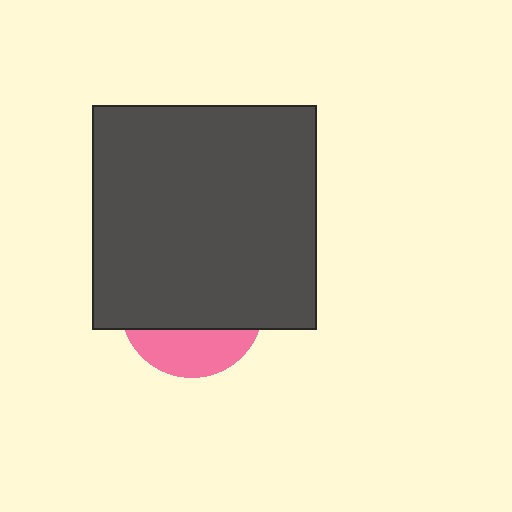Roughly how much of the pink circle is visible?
A small part of it is visible (roughly 30%).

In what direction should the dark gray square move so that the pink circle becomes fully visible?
The dark gray square should move up. That is the shortest direction to clear the overlap and leave the pink circle fully visible.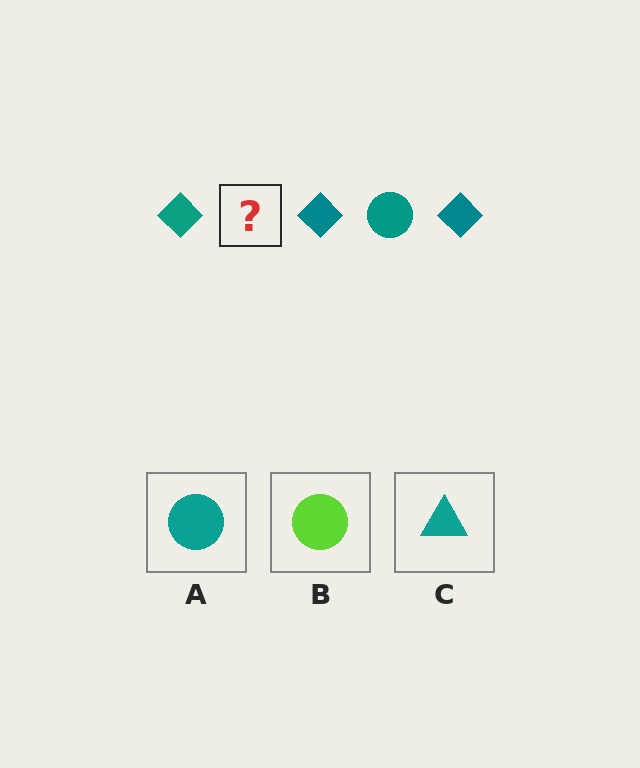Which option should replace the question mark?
Option A.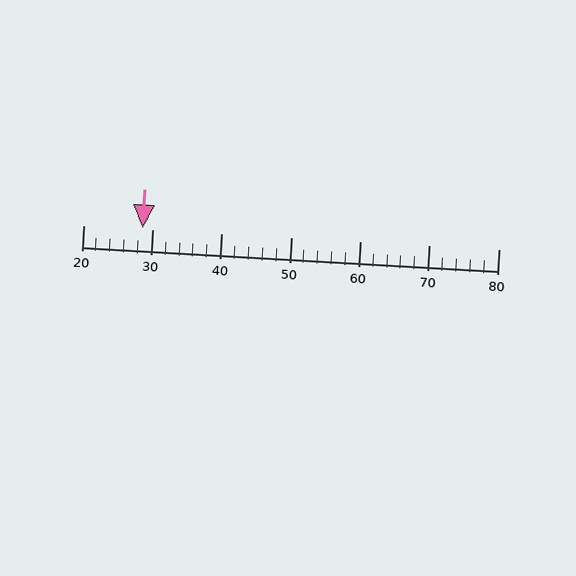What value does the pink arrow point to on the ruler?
The pink arrow points to approximately 29.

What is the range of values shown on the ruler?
The ruler shows values from 20 to 80.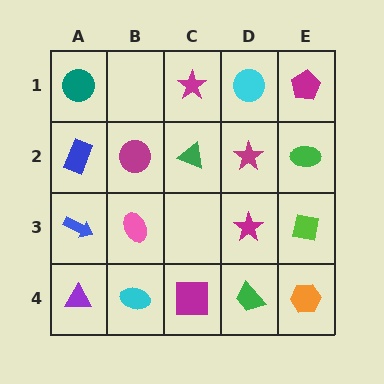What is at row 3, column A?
A blue arrow.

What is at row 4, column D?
A green trapezoid.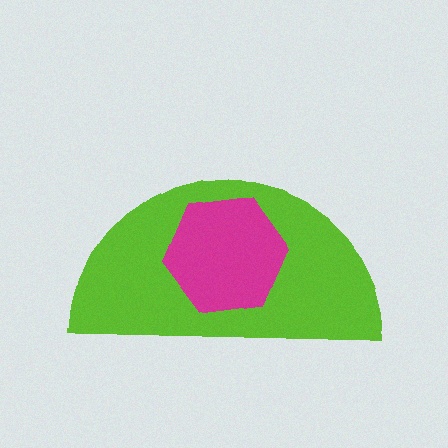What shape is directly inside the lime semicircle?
The magenta hexagon.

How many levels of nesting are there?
2.